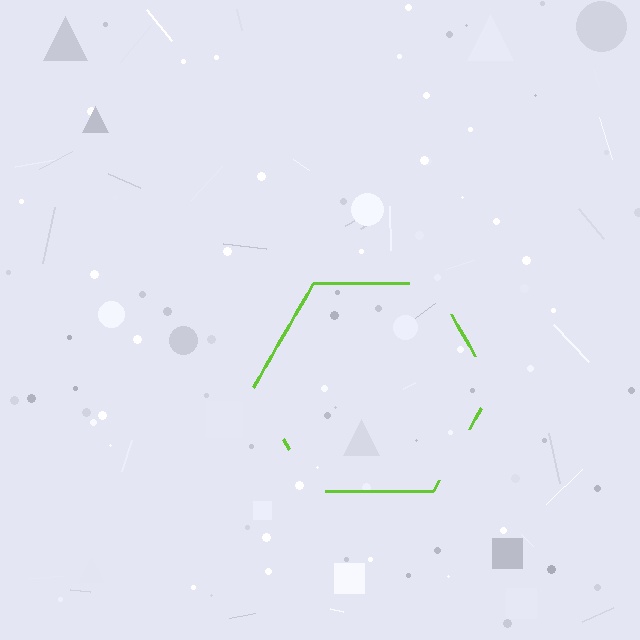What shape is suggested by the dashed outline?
The dashed outline suggests a hexagon.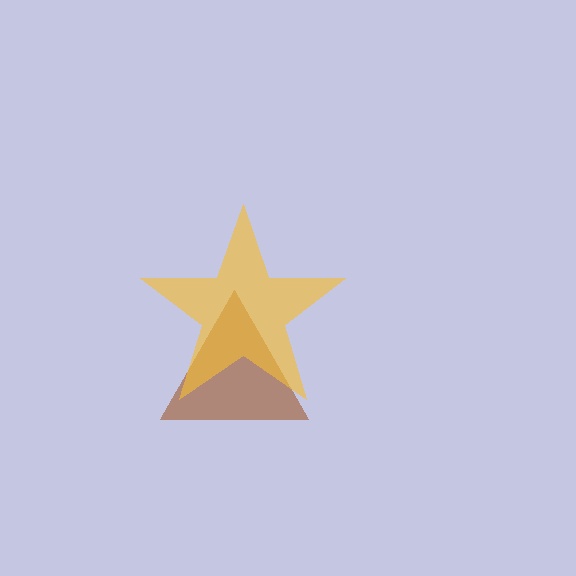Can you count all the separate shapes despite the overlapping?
Yes, there are 2 separate shapes.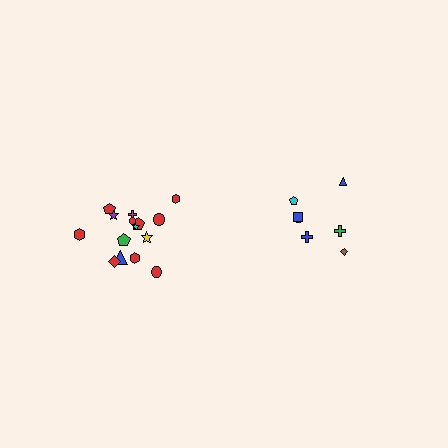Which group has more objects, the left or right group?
The left group.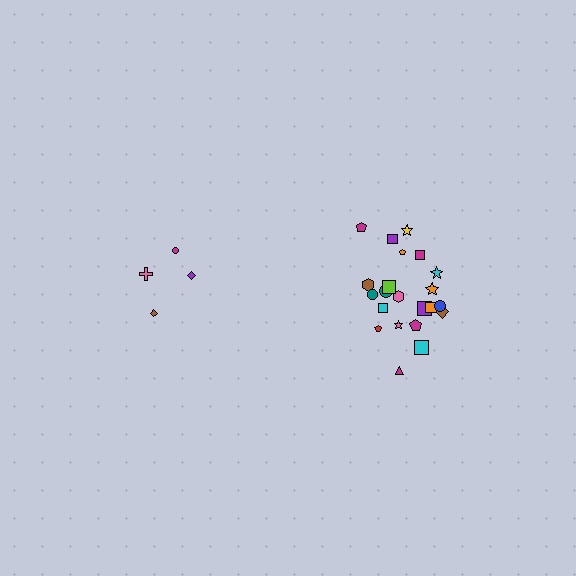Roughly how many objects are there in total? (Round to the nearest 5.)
Roughly 25 objects in total.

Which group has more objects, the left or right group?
The right group.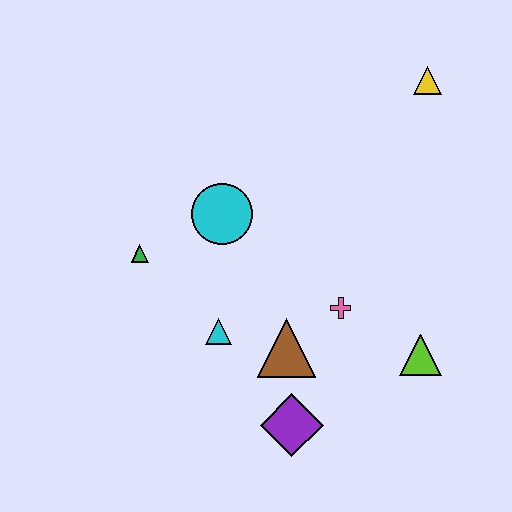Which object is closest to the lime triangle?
The pink cross is closest to the lime triangle.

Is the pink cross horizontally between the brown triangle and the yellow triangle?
Yes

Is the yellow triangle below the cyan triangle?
No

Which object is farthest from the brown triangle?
The yellow triangle is farthest from the brown triangle.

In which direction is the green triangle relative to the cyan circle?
The green triangle is to the left of the cyan circle.